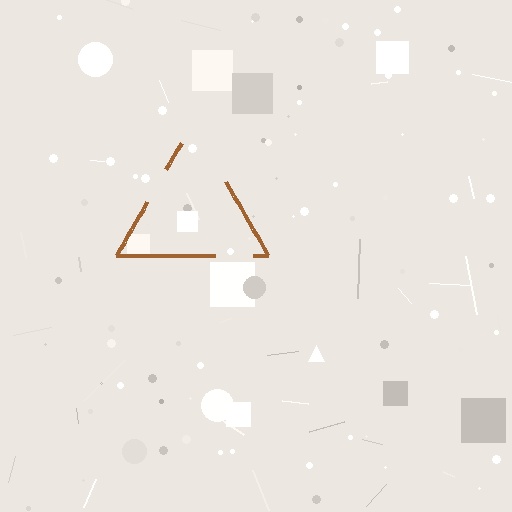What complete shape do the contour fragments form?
The contour fragments form a triangle.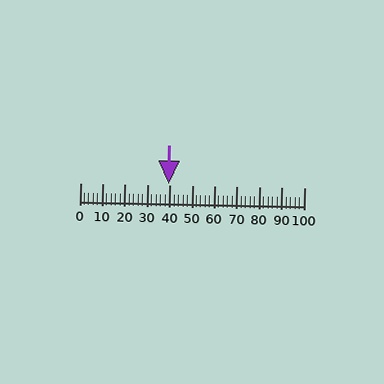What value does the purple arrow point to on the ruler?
The purple arrow points to approximately 39.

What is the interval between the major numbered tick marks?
The major tick marks are spaced 10 units apart.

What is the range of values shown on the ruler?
The ruler shows values from 0 to 100.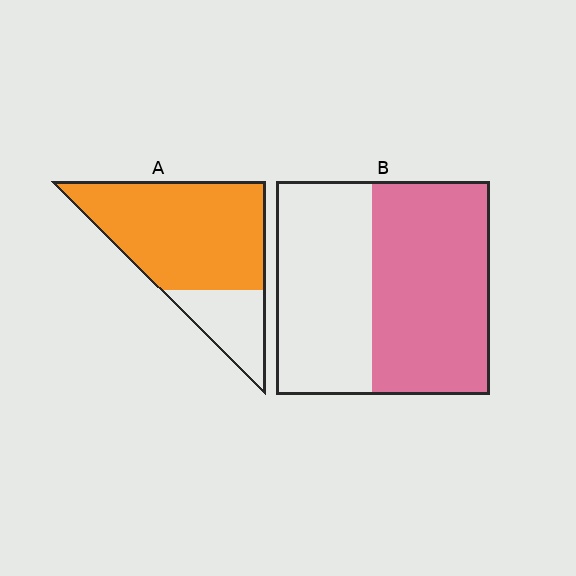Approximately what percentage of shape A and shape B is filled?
A is approximately 75% and B is approximately 55%.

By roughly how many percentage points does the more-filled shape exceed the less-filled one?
By roughly 20 percentage points (A over B).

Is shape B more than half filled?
Yes.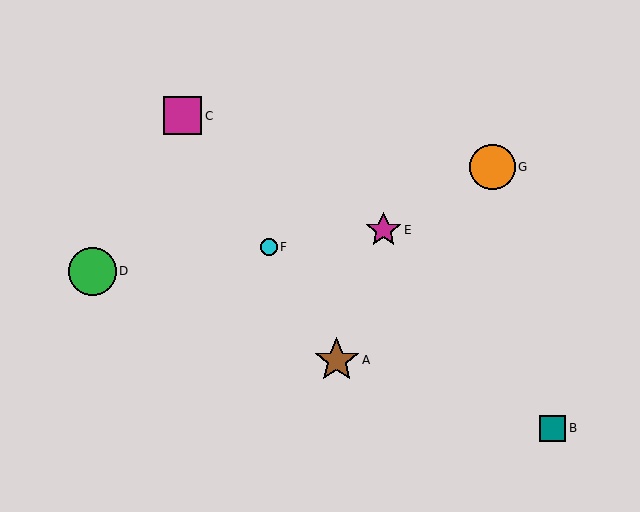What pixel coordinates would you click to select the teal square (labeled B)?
Click at (553, 428) to select the teal square B.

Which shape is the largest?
The green circle (labeled D) is the largest.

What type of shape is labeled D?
Shape D is a green circle.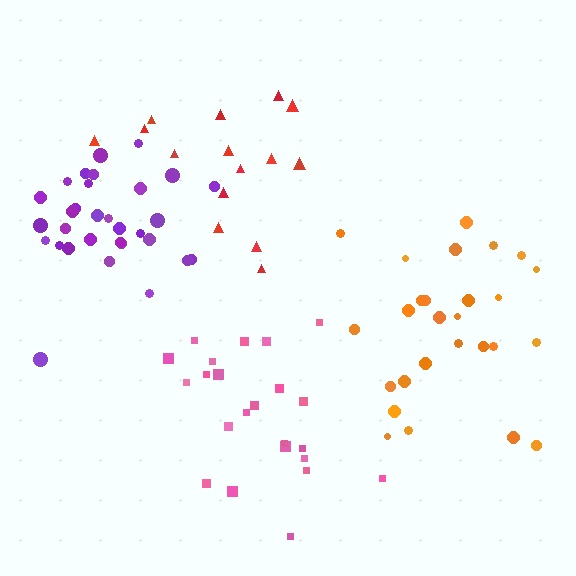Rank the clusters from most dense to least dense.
purple, orange, pink, red.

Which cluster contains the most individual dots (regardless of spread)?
Purple (31).